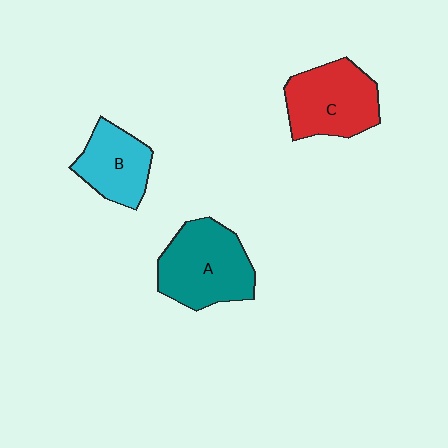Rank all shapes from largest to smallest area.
From largest to smallest: A (teal), C (red), B (cyan).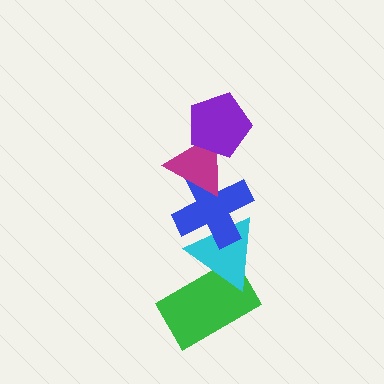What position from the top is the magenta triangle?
The magenta triangle is 2nd from the top.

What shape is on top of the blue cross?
The magenta triangle is on top of the blue cross.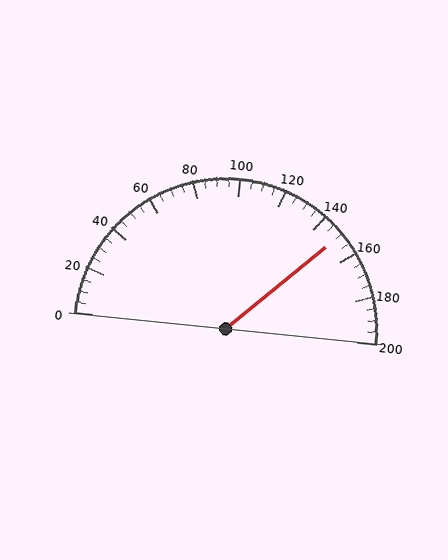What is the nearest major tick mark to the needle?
The nearest major tick mark is 160.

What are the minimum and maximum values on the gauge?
The gauge ranges from 0 to 200.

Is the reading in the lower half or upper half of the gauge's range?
The reading is in the upper half of the range (0 to 200).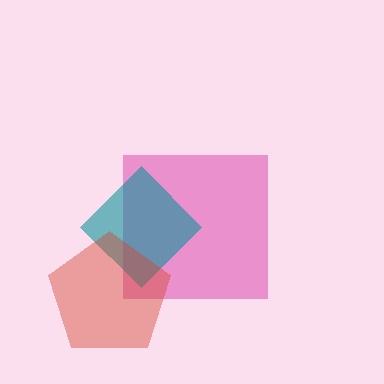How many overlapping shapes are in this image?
There are 3 overlapping shapes in the image.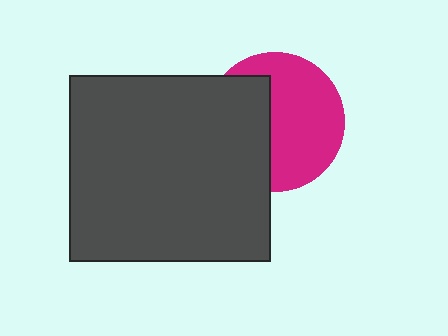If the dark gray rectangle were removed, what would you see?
You would see the complete magenta circle.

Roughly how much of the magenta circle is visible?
About half of it is visible (roughly 58%).